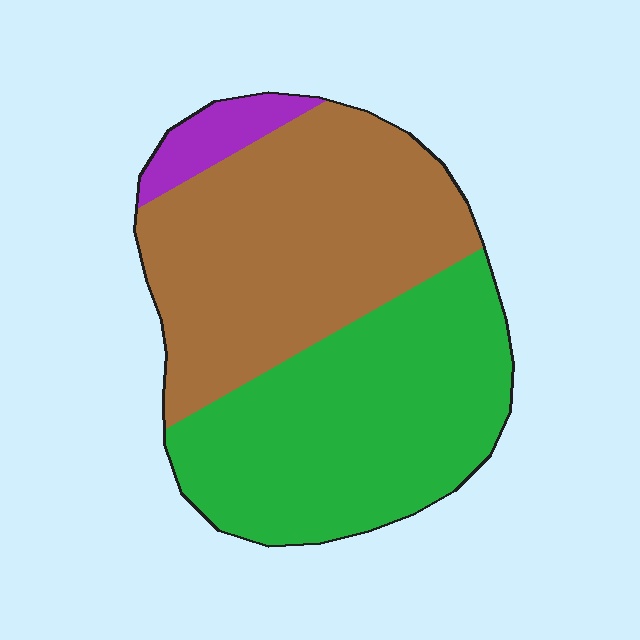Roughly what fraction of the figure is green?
Green takes up about one half (1/2) of the figure.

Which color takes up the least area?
Purple, at roughly 5%.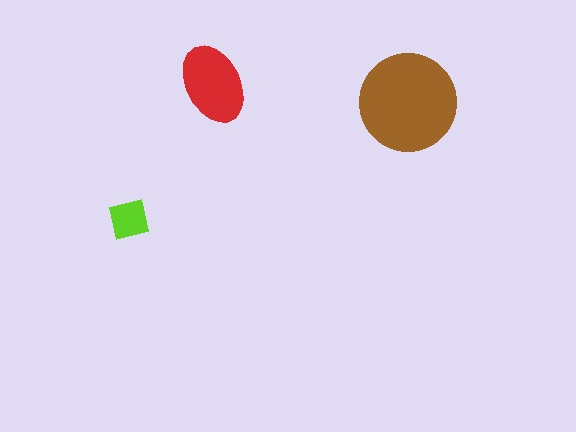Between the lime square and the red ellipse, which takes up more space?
The red ellipse.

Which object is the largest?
The brown circle.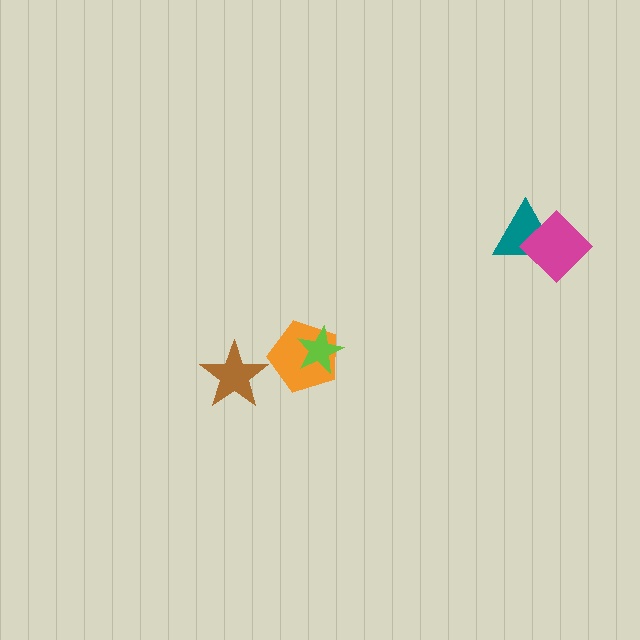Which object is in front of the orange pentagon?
The lime star is in front of the orange pentagon.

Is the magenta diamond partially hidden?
No, no other shape covers it.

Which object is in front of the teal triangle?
The magenta diamond is in front of the teal triangle.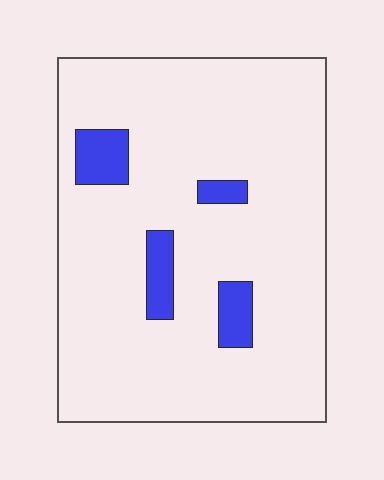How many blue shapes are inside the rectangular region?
4.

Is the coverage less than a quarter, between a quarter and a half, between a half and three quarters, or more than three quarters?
Less than a quarter.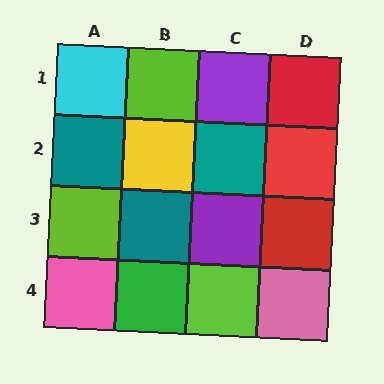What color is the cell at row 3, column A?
Lime.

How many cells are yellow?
1 cell is yellow.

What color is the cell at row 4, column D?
Pink.